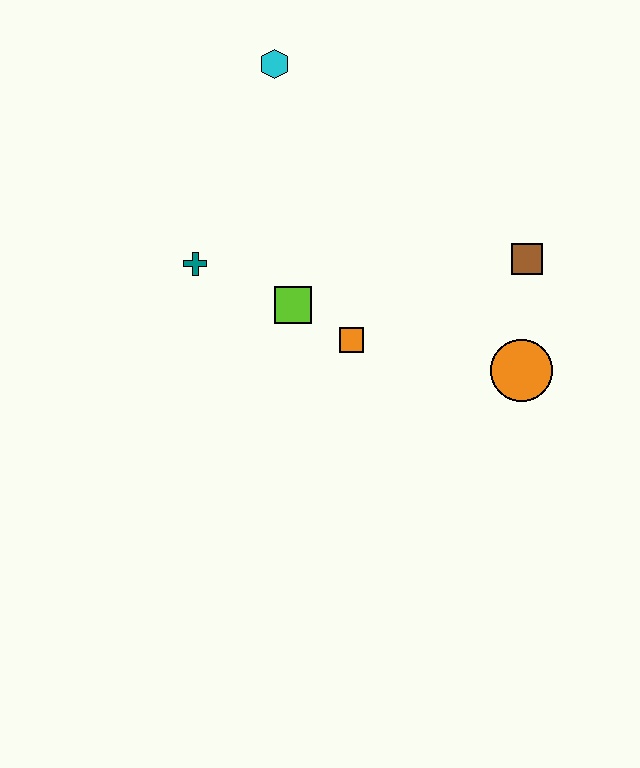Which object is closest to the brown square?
The orange circle is closest to the brown square.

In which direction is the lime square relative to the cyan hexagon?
The lime square is below the cyan hexagon.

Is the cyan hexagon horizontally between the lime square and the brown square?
No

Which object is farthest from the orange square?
The cyan hexagon is farthest from the orange square.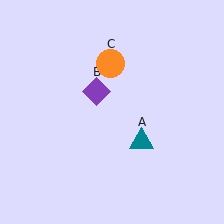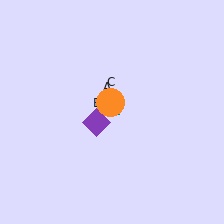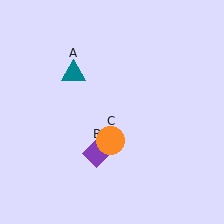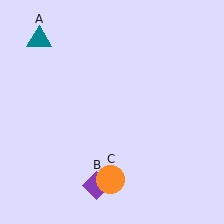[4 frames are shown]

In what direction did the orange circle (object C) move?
The orange circle (object C) moved down.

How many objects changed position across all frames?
3 objects changed position: teal triangle (object A), purple diamond (object B), orange circle (object C).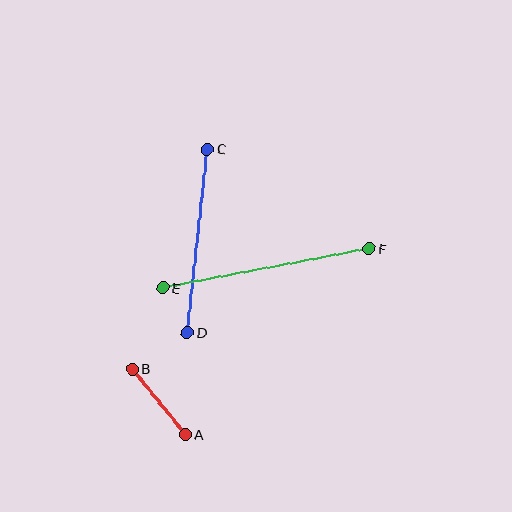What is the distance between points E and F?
The distance is approximately 210 pixels.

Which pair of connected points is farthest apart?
Points E and F are farthest apart.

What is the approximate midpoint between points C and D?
The midpoint is at approximately (197, 241) pixels.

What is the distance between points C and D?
The distance is approximately 184 pixels.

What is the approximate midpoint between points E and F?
The midpoint is at approximately (266, 268) pixels.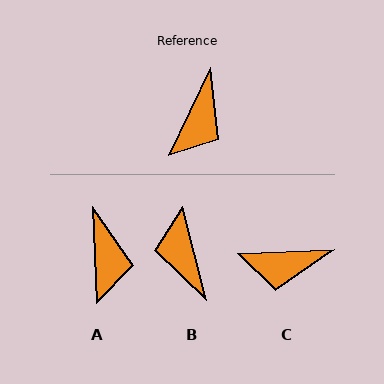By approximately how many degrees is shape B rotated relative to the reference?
Approximately 140 degrees clockwise.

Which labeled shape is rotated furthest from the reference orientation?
B, about 140 degrees away.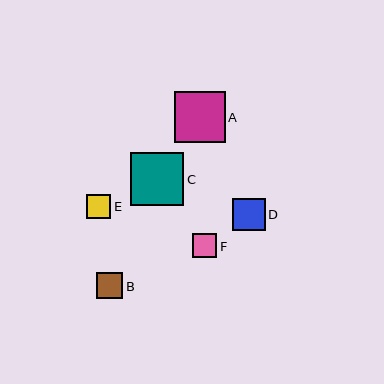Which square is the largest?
Square C is the largest with a size of approximately 53 pixels.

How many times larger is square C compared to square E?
Square C is approximately 2.1 times the size of square E.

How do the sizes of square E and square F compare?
Square E and square F are approximately the same size.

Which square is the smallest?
Square F is the smallest with a size of approximately 24 pixels.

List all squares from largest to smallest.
From largest to smallest: C, A, D, B, E, F.